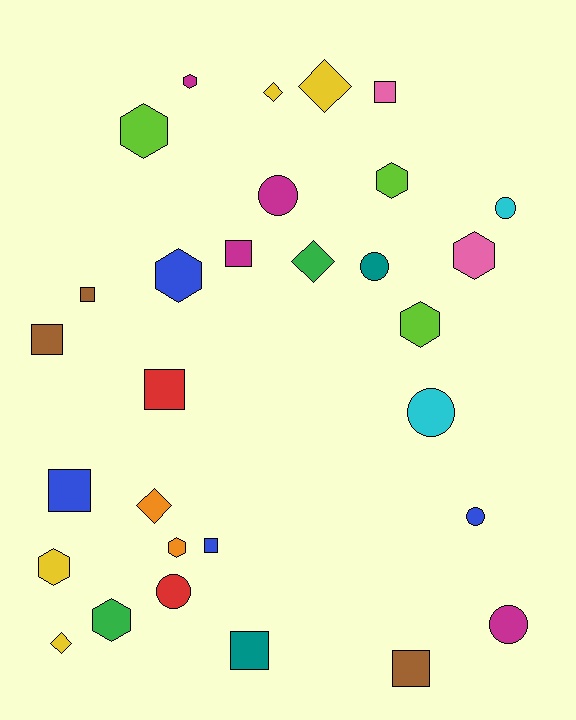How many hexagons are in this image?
There are 9 hexagons.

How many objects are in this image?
There are 30 objects.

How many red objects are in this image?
There are 2 red objects.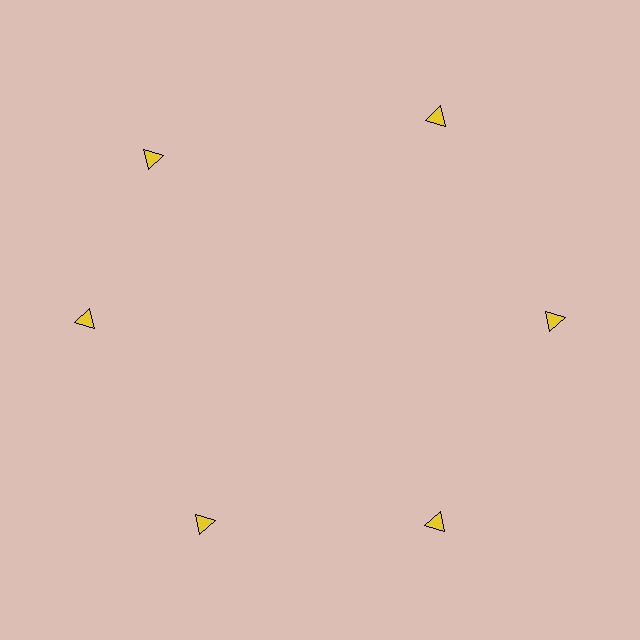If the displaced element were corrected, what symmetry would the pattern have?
It would have 6-fold rotational symmetry — the pattern would map onto itself every 60 degrees.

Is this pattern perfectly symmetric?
No. The 6 yellow triangles are arranged in a ring, but one element near the 11 o'clock position is rotated out of alignment along the ring, breaking the 6-fold rotational symmetry.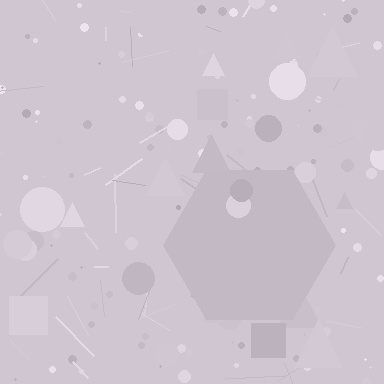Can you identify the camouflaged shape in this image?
The camouflaged shape is a hexagon.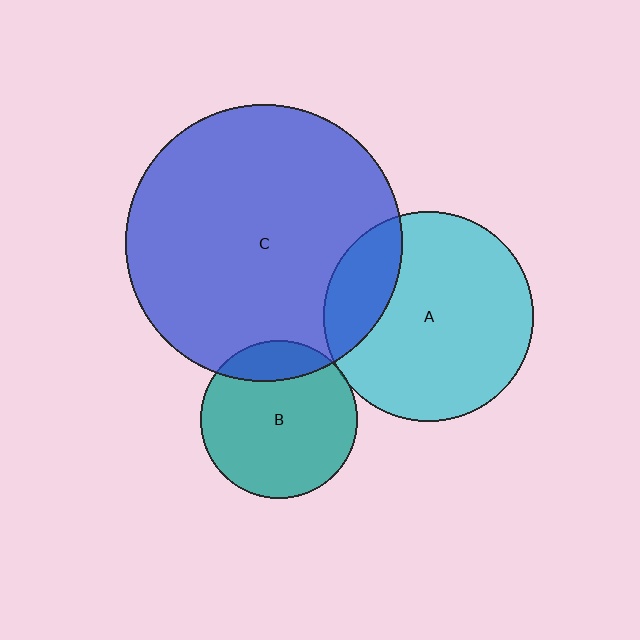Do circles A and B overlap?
Yes.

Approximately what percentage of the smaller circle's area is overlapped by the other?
Approximately 5%.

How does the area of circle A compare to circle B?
Approximately 1.8 times.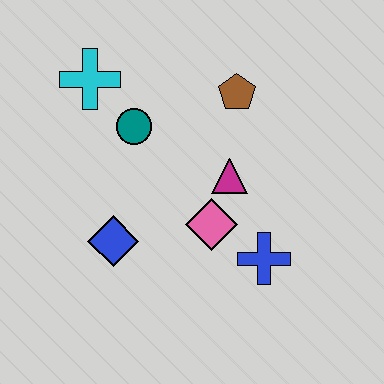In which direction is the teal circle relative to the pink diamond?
The teal circle is above the pink diamond.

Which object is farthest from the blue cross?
The cyan cross is farthest from the blue cross.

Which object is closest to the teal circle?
The cyan cross is closest to the teal circle.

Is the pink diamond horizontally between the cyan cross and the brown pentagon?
Yes